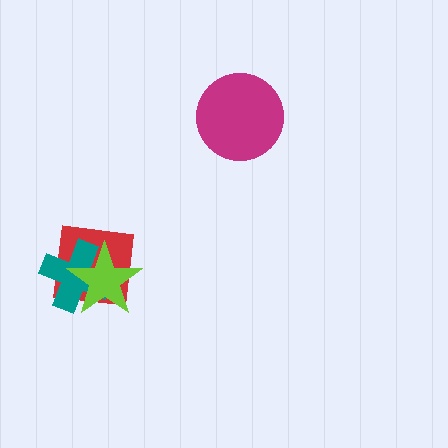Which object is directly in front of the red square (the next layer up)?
The teal cross is directly in front of the red square.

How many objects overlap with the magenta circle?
0 objects overlap with the magenta circle.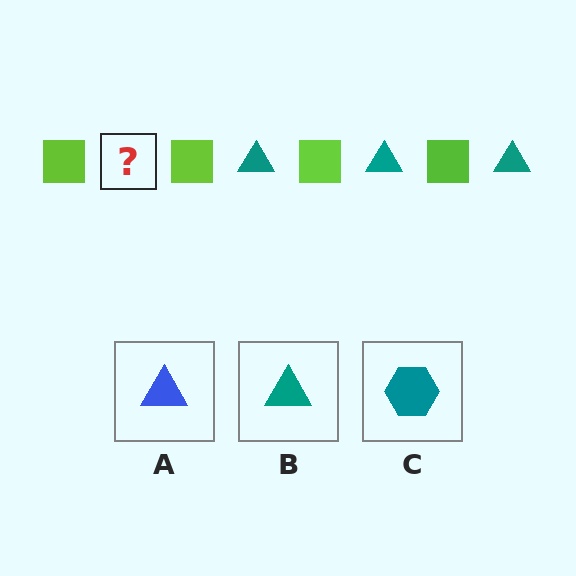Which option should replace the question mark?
Option B.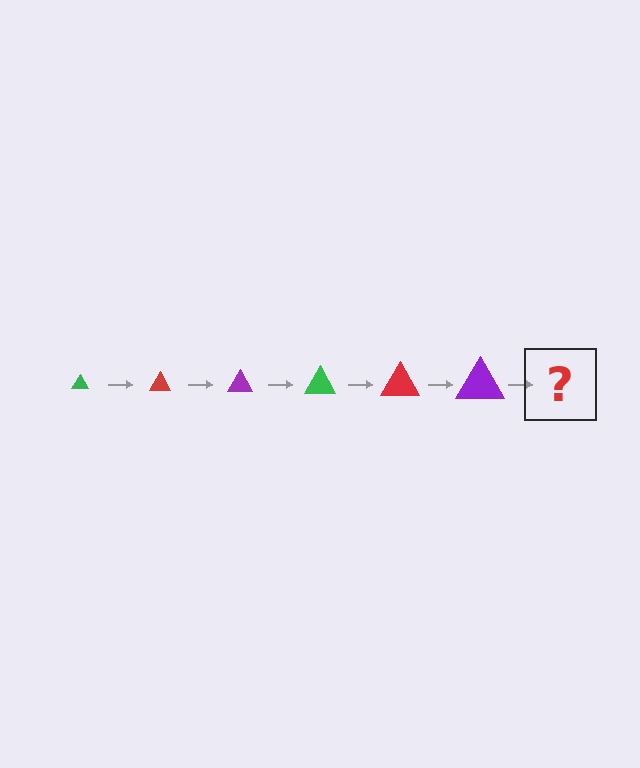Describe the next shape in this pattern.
It should be a green triangle, larger than the previous one.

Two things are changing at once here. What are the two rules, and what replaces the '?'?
The two rules are that the triangle grows larger each step and the color cycles through green, red, and purple. The '?' should be a green triangle, larger than the previous one.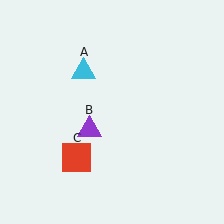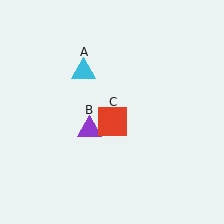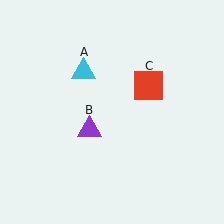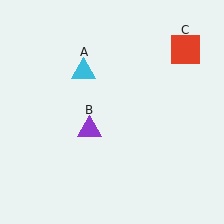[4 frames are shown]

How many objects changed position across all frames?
1 object changed position: red square (object C).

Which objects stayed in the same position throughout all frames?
Cyan triangle (object A) and purple triangle (object B) remained stationary.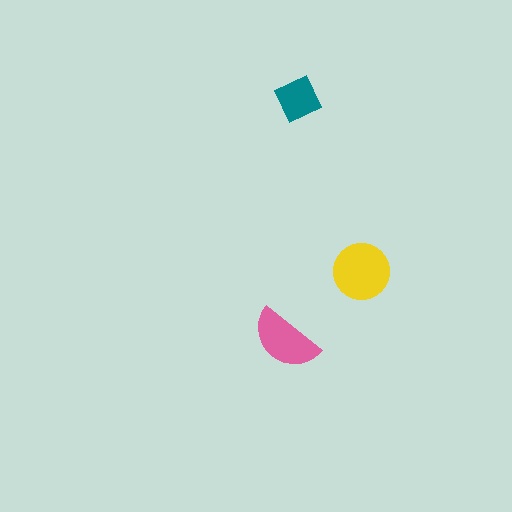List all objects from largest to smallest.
The yellow circle, the pink semicircle, the teal diamond.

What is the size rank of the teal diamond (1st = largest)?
3rd.